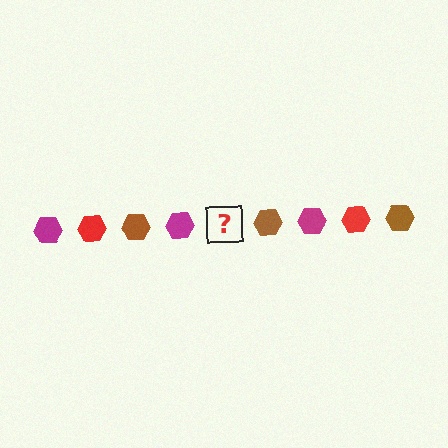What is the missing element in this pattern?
The missing element is a red hexagon.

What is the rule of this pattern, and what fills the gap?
The rule is that the pattern cycles through magenta, red, brown hexagons. The gap should be filled with a red hexagon.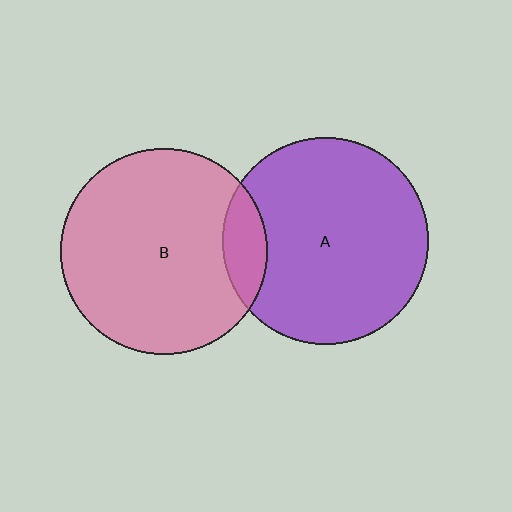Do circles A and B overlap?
Yes.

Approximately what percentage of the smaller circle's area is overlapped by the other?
Approximately 10%.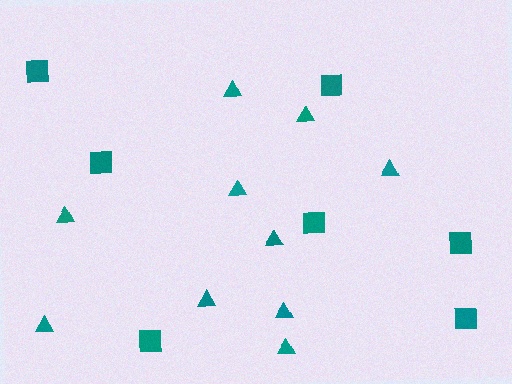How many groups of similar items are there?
There are 2 groups: one group of triangles (10) and one group of squares (7).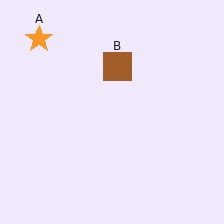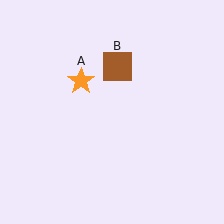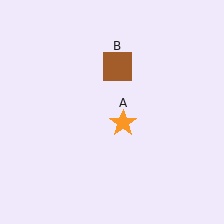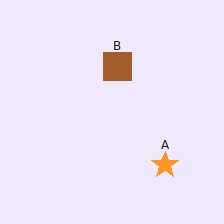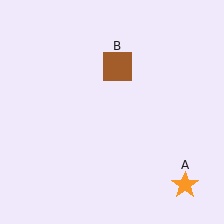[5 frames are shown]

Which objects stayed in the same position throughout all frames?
Brown square (object B) remained stationary.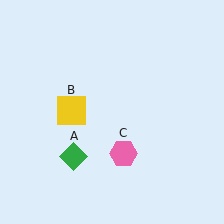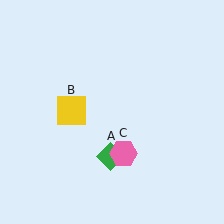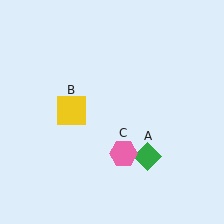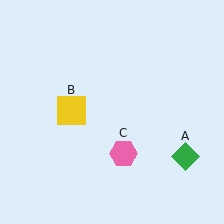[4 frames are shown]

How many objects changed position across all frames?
1 object changed position: green diamond (object A).